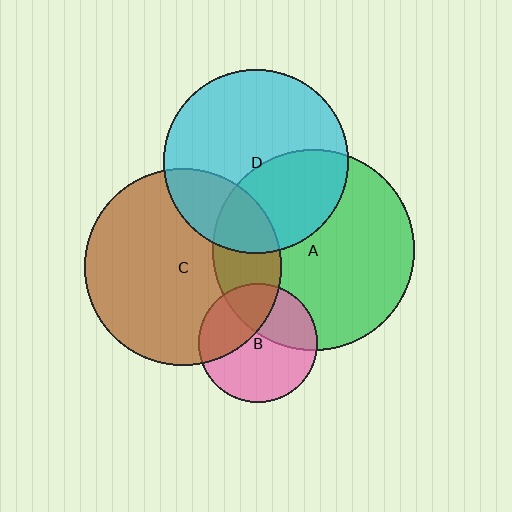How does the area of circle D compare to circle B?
Approximately 2.4 times.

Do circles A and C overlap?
Yes.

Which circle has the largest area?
Circle A (green).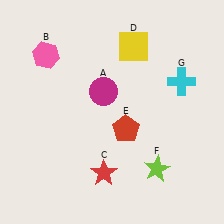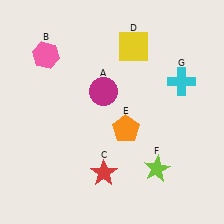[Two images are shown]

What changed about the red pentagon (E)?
In Image 1, E is red. In Image 2, it changed to orange.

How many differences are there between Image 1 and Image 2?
There is 1 difference between the two images.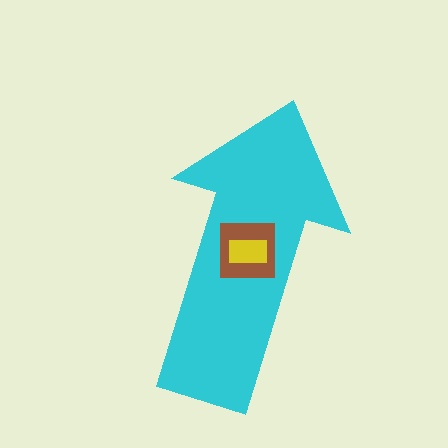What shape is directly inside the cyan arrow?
The brown square.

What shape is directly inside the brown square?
The yellow rectangle.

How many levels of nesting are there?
3.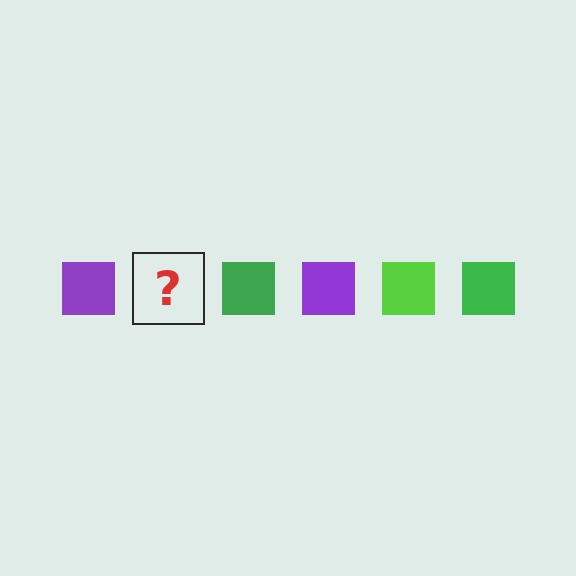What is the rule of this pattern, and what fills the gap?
The rule is that the pattern cycles through purple, lime, green squares. The gap should be filled with a lime square.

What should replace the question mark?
The question mark should be replaced with a lime square.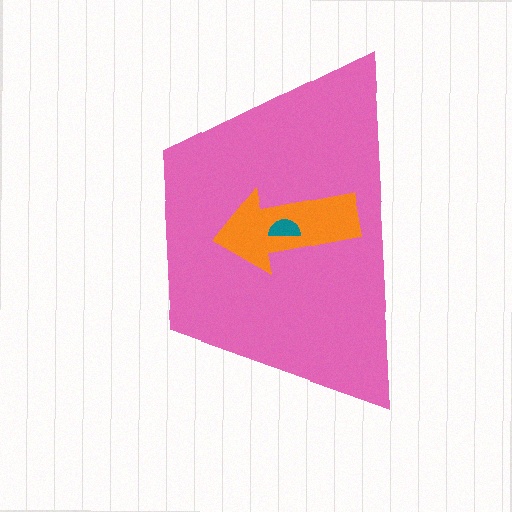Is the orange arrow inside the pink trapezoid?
Yes.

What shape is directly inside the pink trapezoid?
The orange arrow.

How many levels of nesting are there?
3.